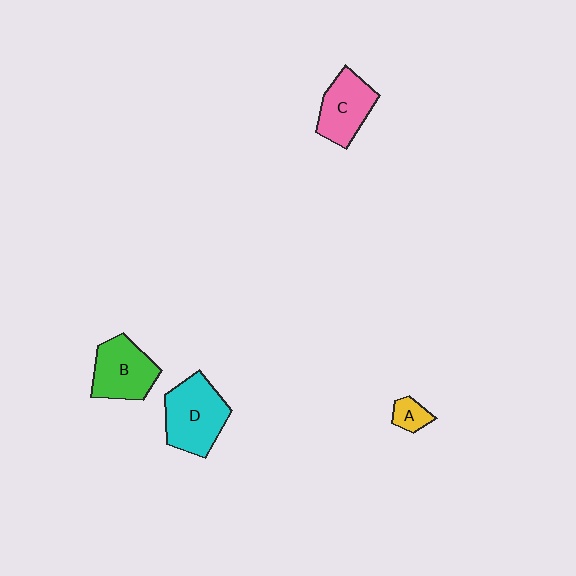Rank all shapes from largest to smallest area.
From largest to smallest: D (cyan), B (green), C (pink), A (yellow).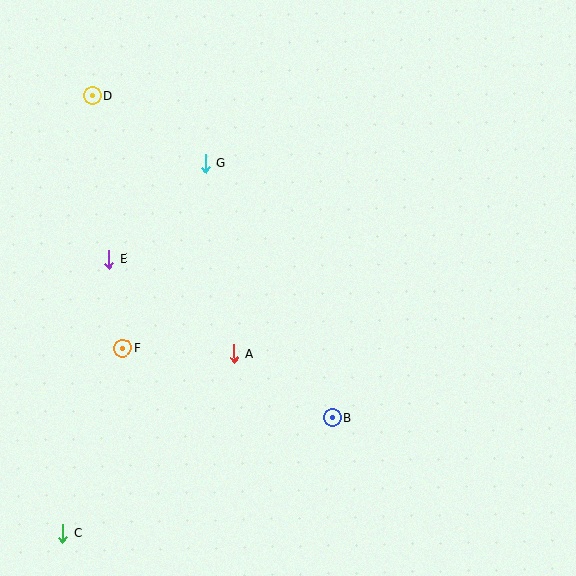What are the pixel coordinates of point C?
Point C is at (63, 533).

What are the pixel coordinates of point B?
Point B is at (332, 418).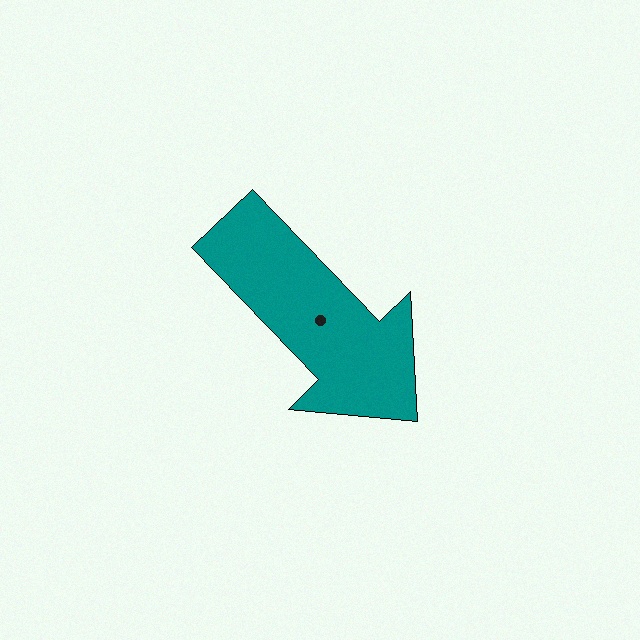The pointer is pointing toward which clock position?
Roughly 5 o'clock.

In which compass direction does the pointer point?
Southeast.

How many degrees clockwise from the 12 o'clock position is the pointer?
Approximately 136 degrees.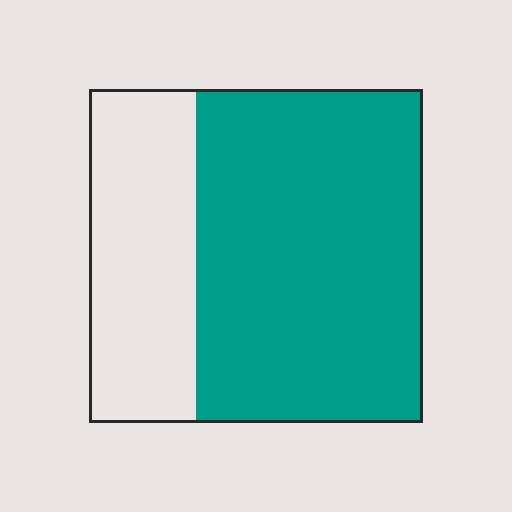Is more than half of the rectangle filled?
Yes.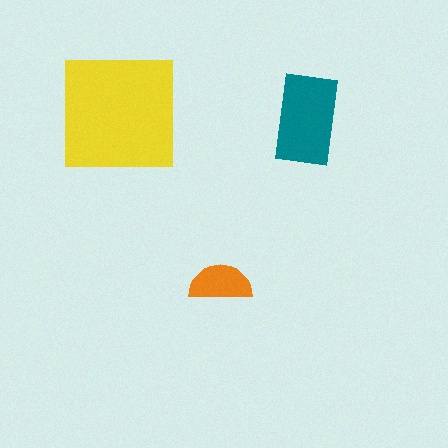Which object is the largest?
The yellow square.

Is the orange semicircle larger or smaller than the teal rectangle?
Smaller.